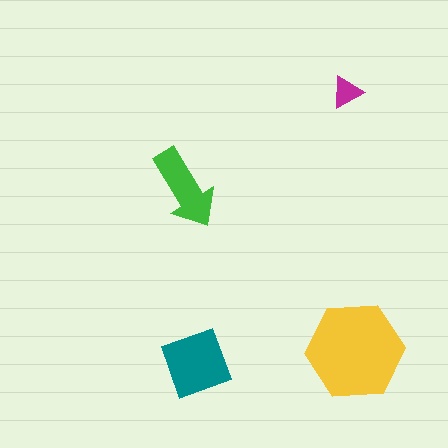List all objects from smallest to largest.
The magenta triangle, the green arrow, the teal diamond, the yellow hexagon.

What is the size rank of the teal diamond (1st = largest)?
2nd.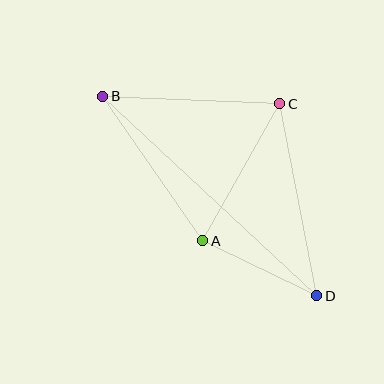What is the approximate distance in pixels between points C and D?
The distance between C and D is approximately 195 pixels.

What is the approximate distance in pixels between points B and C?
The distance between B and C is approximately 177 pixels.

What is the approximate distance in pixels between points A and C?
The distance between A and C is approximately 157 pixels.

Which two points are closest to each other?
Points A and D are closest to each other.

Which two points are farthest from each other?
Points B and D are farthest from each other.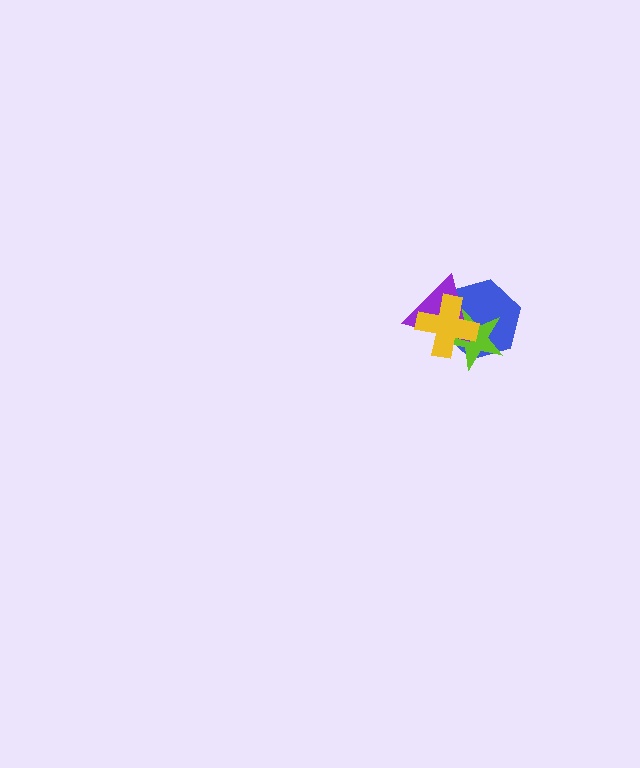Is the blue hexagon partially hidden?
Yes, it is partially covered by another shape.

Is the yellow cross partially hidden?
No, no other shape covers it.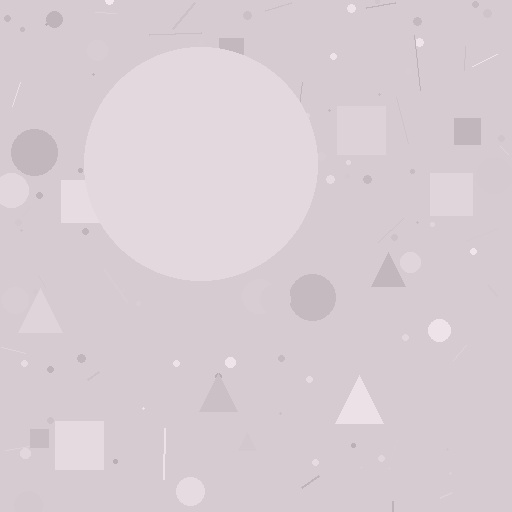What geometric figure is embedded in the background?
A circle is embedded in the background.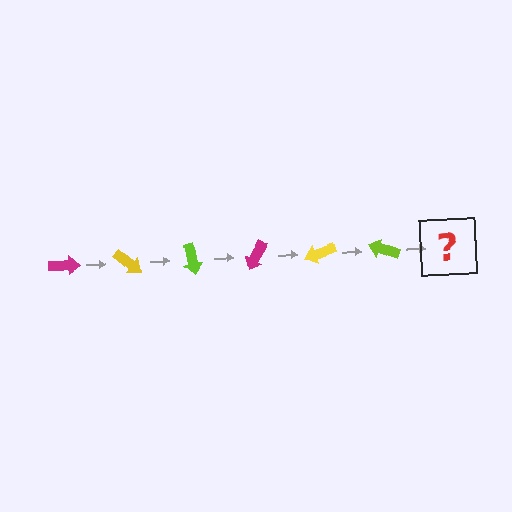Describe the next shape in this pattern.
It should be a magenta arrow, rotated 240 degrees from the start.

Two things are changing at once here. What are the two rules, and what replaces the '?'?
The two rules are that it rotates 40 degrees each step and the color cycles through magenta, yellow, and lime. The '?' should be a magenta arrow, rotated 240 degrees from the start.